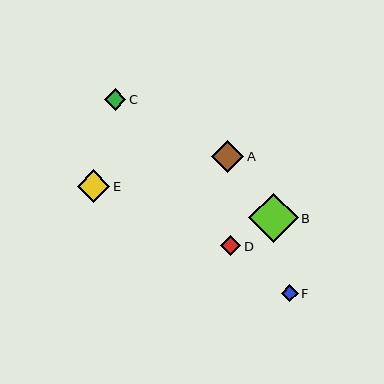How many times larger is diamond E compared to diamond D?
Diamond E is approximately 1.6 times the size of diamond D.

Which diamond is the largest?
Diamond B is the largest with a size of approximately 50 pixels.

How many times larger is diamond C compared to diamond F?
Diamond C is approximately 1.3 times the size of diamond F.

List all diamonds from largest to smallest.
From largest to smallest: B, A, E, C, D, F.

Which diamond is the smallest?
Diamond F is the smallest with a size of approximately 17 pixels.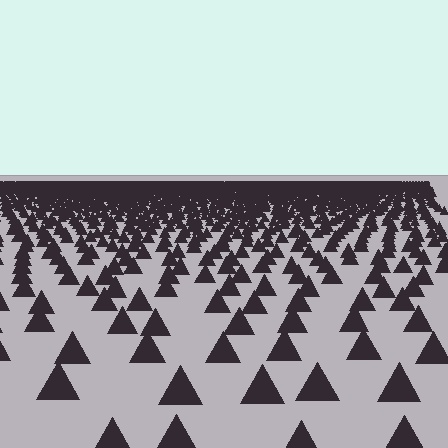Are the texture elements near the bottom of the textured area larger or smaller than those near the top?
Larger. Near the bottom, elements are closer to the viewer and appear at a bigger on-screen size.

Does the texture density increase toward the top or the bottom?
Density increases toward the top.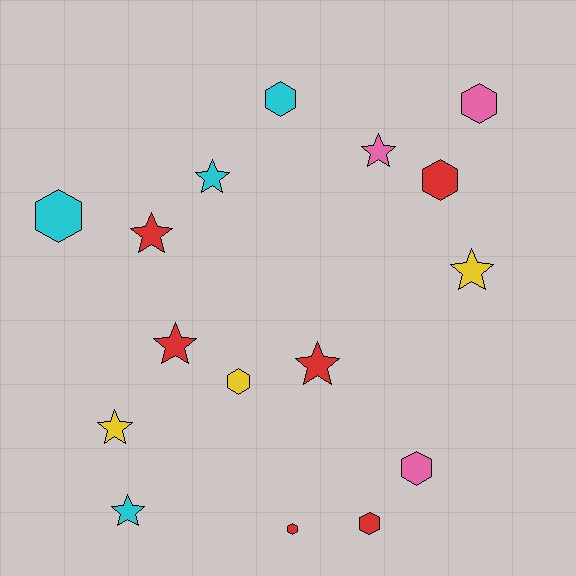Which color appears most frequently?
Red, with 6 objects.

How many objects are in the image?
There are 16 objects.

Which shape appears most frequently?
Hexagon, with 8 objects.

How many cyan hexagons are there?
There are 2 cyan hexagons.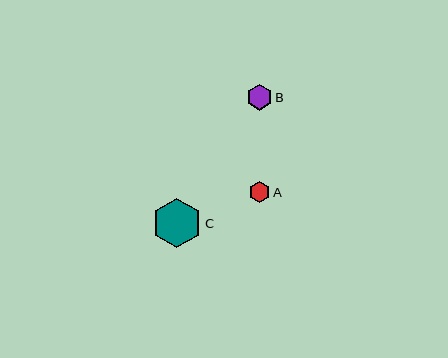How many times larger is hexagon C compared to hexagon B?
Hexagon C is approximately 1.9 times the size of hexagon B.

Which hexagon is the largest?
Hexagon C is the largest with a size of approximately 50 pixels.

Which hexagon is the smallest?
Hexagon A is the smallest with a size of approximately 21 pixels.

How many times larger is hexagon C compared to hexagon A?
Hexagon C is approximately 2.4 times the size of hexagon A.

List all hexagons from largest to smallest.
From largest to smallest: C, B, A.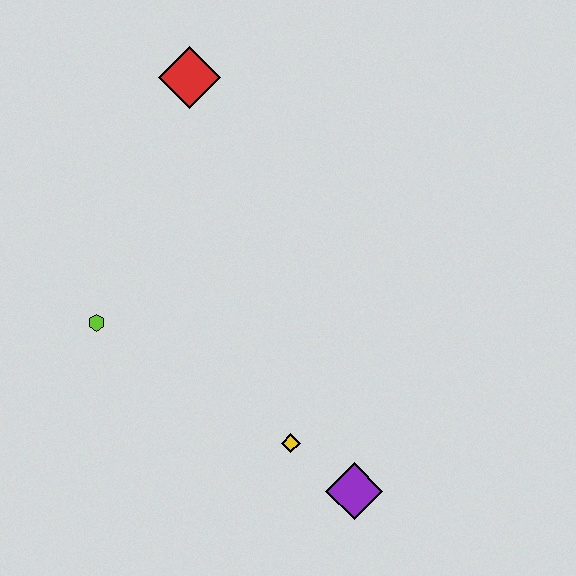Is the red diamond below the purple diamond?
No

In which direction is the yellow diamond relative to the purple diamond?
The yellow diamond is to the left of the purple diamond.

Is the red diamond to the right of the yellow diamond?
No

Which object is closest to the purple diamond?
The yellow diamond is closest to the purple diamond.